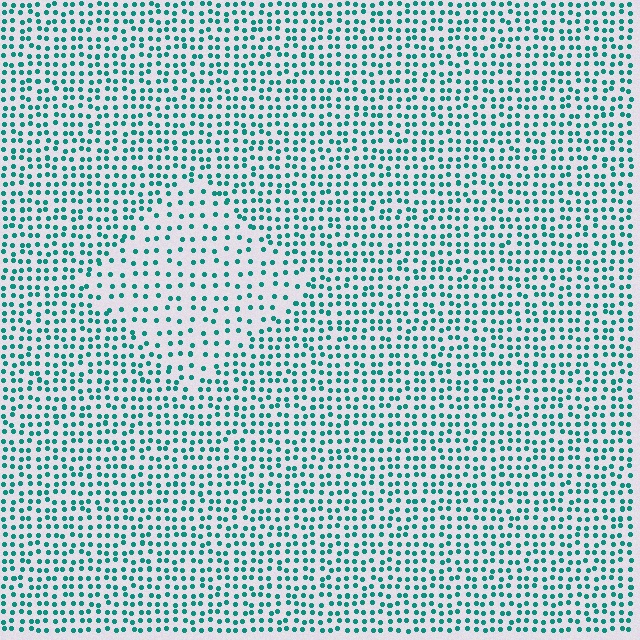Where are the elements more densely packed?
The elements are more densely packed outside the diamond boundary.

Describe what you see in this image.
The image contains small teal elements arranged at two different densities. A diamond-shaped region is visible where the elements are less densely packed than the surrounding area.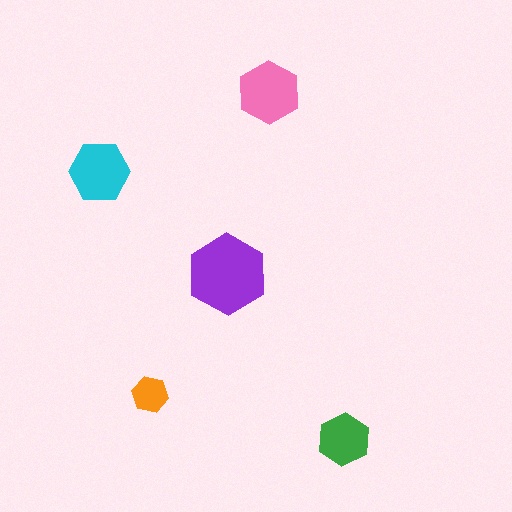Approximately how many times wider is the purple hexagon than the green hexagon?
About 1.5 times wider.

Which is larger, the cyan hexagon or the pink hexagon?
The pink one.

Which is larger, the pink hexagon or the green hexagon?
The pink one.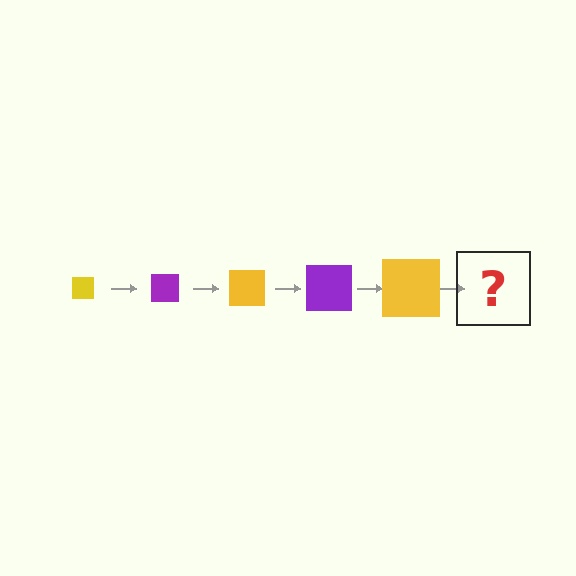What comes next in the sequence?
The next element should be a purple square, larger than the previous one.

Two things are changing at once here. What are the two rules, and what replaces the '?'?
The two rules are that the square grows larger each step and the color cycles through yellow and purple. The '?' should be a purple square, larger than the previous one.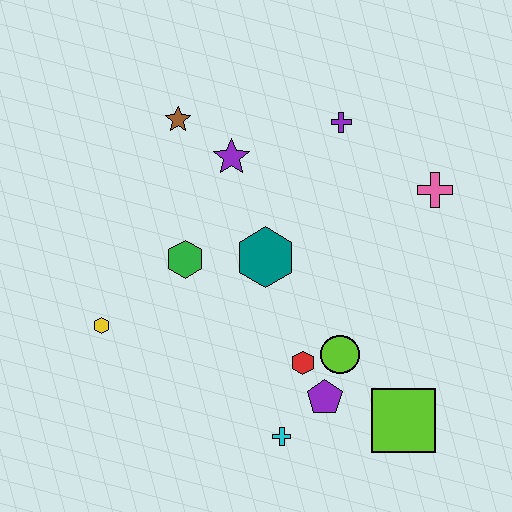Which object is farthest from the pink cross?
The yellow hexagon is farthest from the pink cross.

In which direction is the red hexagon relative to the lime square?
The red hexagon is to the left of the lime square.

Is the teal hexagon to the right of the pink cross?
No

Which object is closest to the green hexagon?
The teal hexagon is closest to the green hexagon.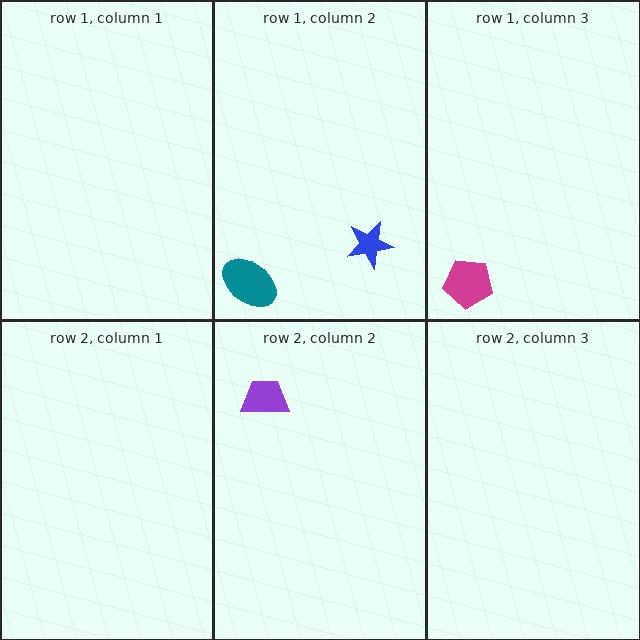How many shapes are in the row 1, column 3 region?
1.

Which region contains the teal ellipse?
The row 1, column 2 region.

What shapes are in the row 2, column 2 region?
The purple trapezoid.